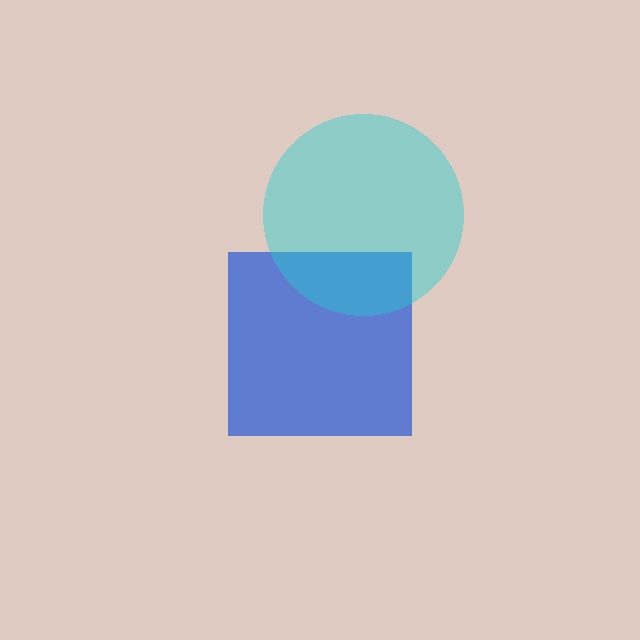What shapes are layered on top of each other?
The layered shapes are: a blue square, a cyan circle.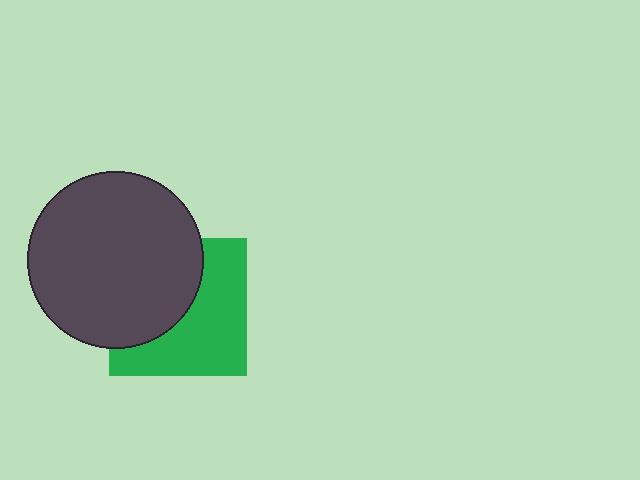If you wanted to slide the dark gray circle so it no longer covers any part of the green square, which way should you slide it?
Slide it left — that is the most direct way to separate the two shapes.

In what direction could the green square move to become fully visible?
The green square could move right. That would shift it out from behind the dark gray circle entirely.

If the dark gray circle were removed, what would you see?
You would see the complete green square.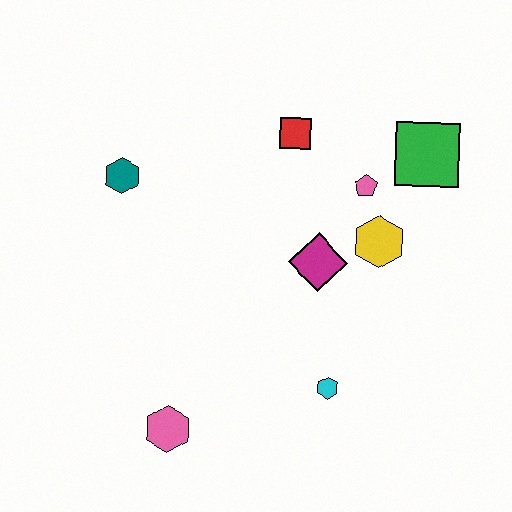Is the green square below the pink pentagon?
No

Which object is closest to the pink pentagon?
The yellow hexagon is closest to the pink pentagon.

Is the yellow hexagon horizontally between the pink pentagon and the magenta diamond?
No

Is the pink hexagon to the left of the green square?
Yes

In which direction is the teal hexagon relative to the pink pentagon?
The teal hexagon is to the left of the pink pentagon.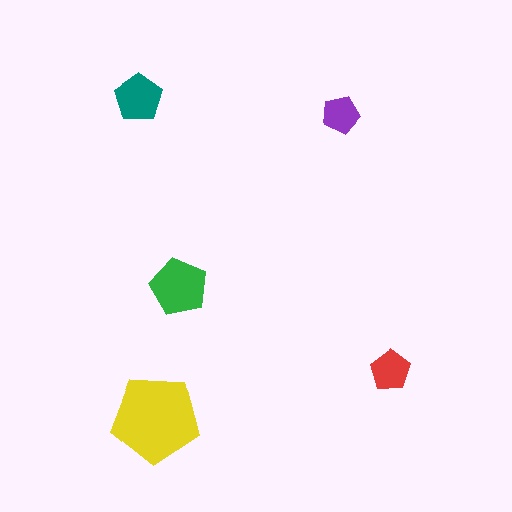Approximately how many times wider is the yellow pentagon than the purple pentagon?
About 2.5 times wider.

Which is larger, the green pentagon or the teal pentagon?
The green one.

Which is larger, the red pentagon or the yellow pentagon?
The yellow one.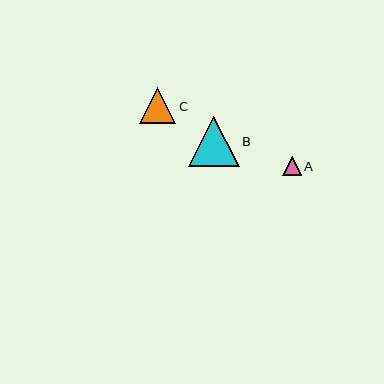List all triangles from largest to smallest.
From largest to smallest: B, C, A.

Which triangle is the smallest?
Triangle A is the smallest with a size of approximately 19 pixels.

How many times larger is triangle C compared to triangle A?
Triangle C is approximately 1.9 times the size of triangle A.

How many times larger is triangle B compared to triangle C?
Triangle B is approximately 1.4 times the size of triangle C.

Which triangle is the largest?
Triangle B is the largest with a size of approximately 50 pixels.